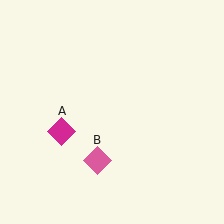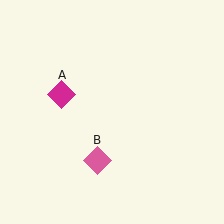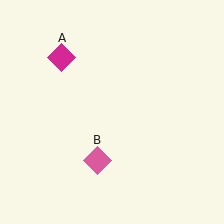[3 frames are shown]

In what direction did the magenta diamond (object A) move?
The magenta diamond (object A) moved up.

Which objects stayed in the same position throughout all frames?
Pink diamond (object B) remained stationary.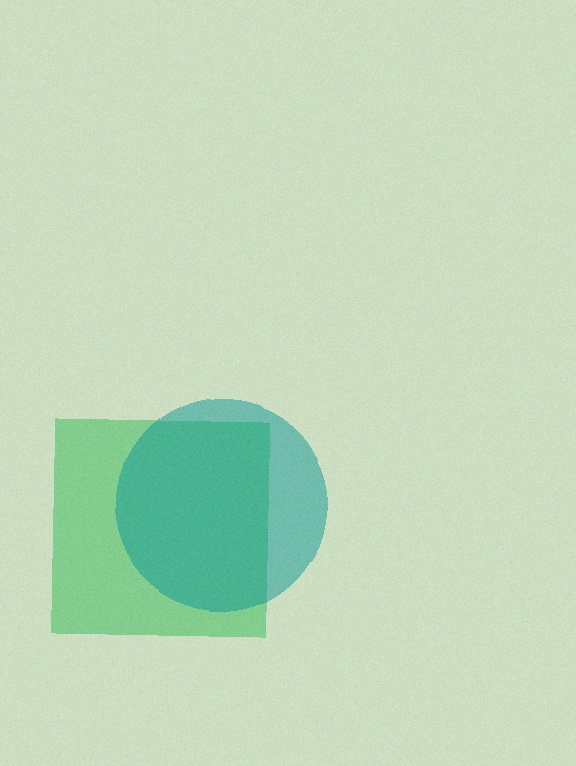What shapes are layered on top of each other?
The layered shapes are: a green square, a teal circle.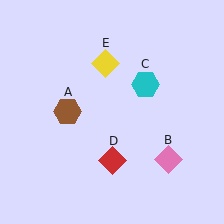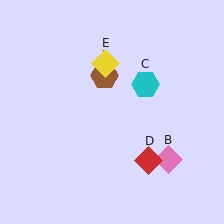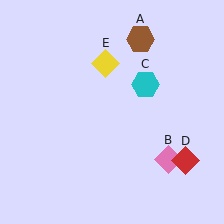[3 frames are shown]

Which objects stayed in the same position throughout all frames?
Pink diamond (object B) and cyan hexagon (object C) and yellow diamond (object E) remained stationary.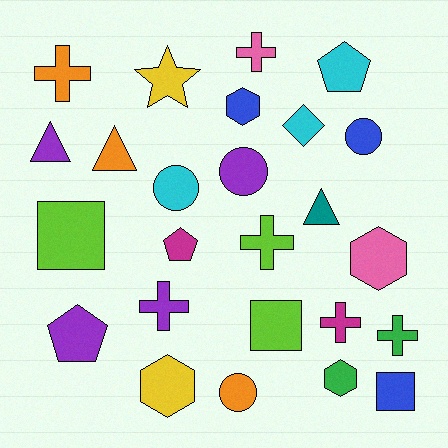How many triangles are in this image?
There are 3 triangles.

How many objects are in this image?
There are 25 objects.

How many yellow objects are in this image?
There are 2 yellow objects.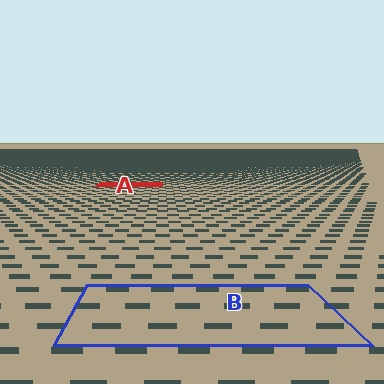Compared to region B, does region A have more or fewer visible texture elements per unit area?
Region A has more texture elements per unit area — they are packed more densely because it is farther away.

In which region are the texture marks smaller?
The texture marks are smaller in region A, because it is farther away.